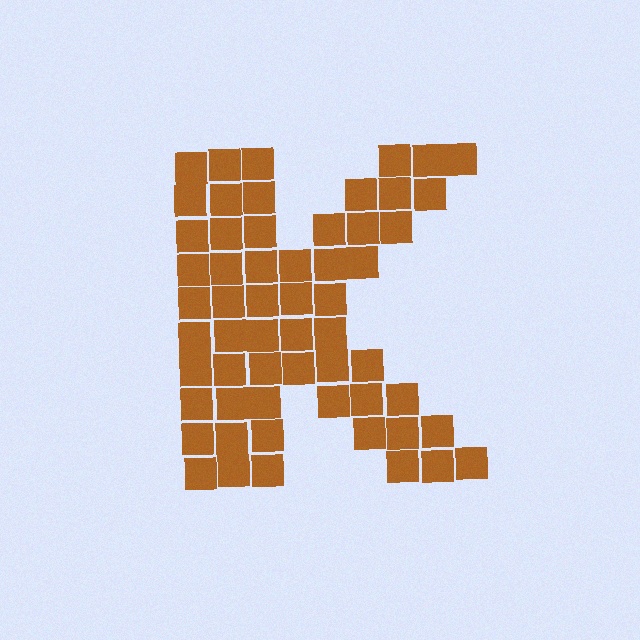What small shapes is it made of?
It is made of small squares.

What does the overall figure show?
The overall figure shows the letter K.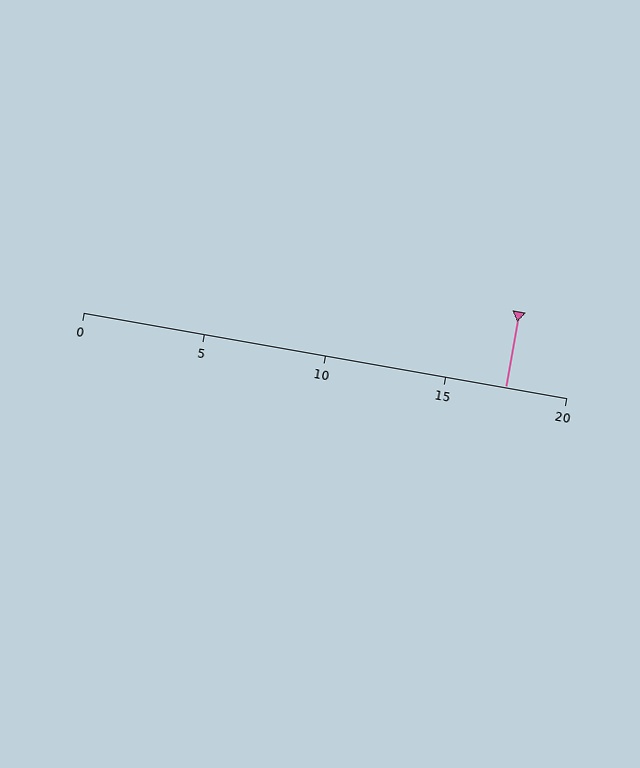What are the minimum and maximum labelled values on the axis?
The axis runs from 0 to 20.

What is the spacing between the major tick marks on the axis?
The major ticks are spaced 5 apart.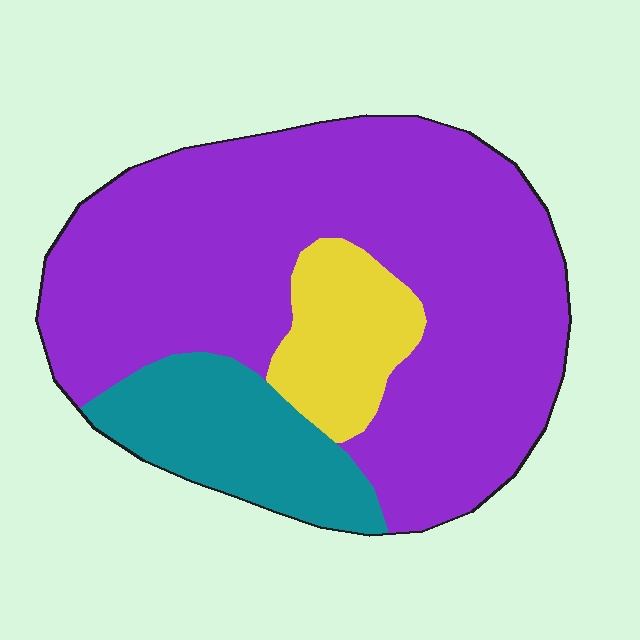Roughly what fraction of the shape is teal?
Teal covers 17% of the shape.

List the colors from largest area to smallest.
From largest to smallest: purple, teal, yellow.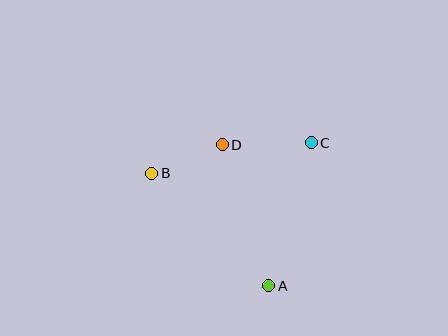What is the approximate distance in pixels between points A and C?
The distance between A and C is approximately 149 pixels.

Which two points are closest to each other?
Points B and D are closest to each other.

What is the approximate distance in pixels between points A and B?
The distance between A and B is approximately 162 pixels.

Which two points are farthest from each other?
Points B and C are farthest from each other.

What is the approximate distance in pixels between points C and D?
The distance between C and D is approximately 89 pixels.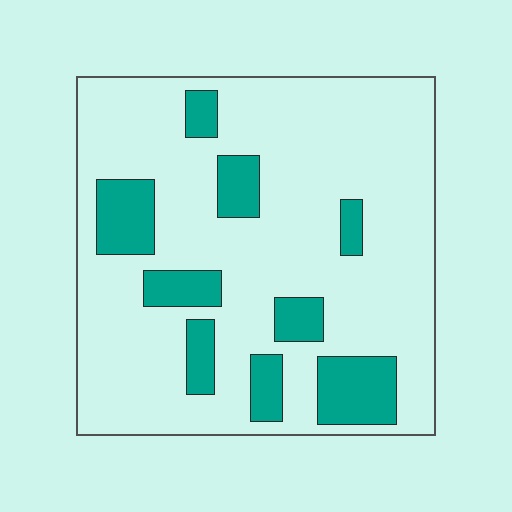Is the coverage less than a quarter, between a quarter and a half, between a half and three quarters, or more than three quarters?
Less than a quarter.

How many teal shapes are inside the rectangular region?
9.